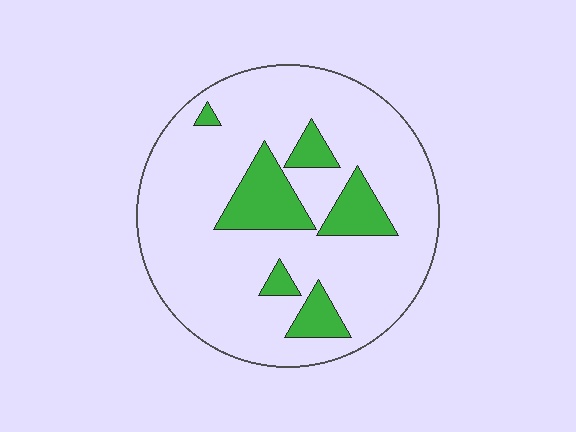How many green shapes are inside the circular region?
6.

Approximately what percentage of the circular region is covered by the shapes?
Approximately 15%.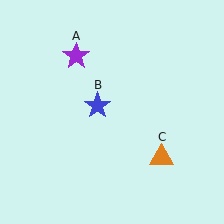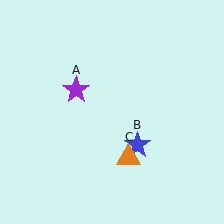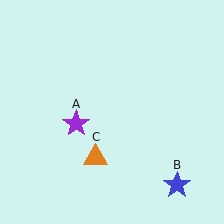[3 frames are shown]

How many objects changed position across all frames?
3 objects changed position: purple star (object A), blue star (object B), orange triangle (object C).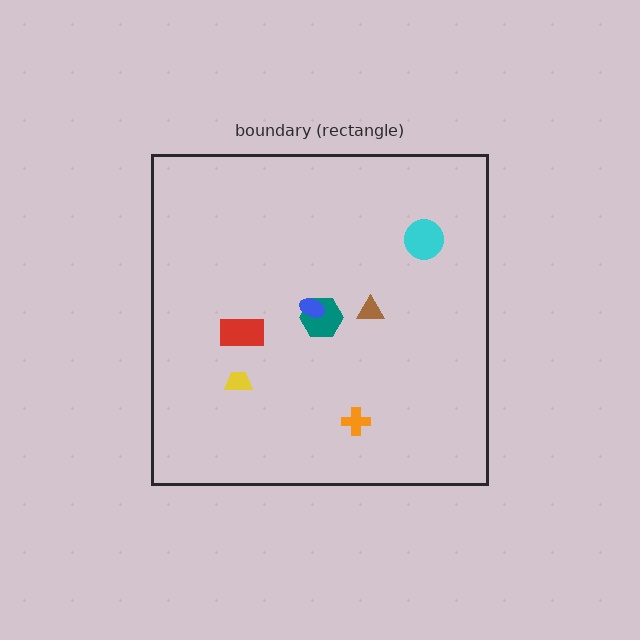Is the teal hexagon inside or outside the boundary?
Inside.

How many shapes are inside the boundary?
7 inside, 0 outside.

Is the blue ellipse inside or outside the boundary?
Inside.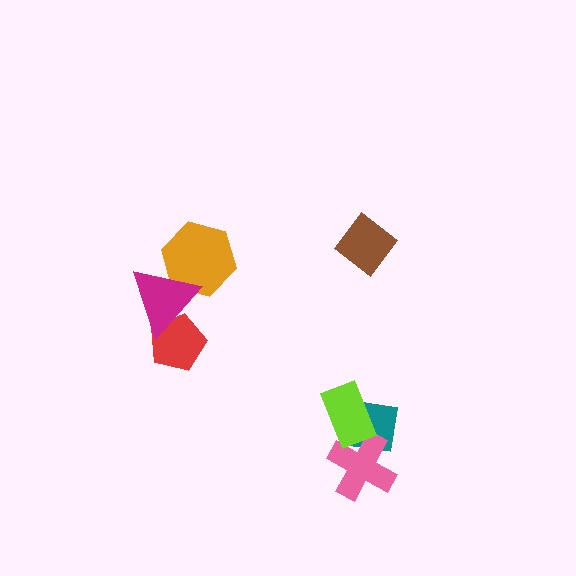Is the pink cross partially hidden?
Yes, it is partially covered by another shape.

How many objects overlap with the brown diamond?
0 objects overlap with the brown diamond.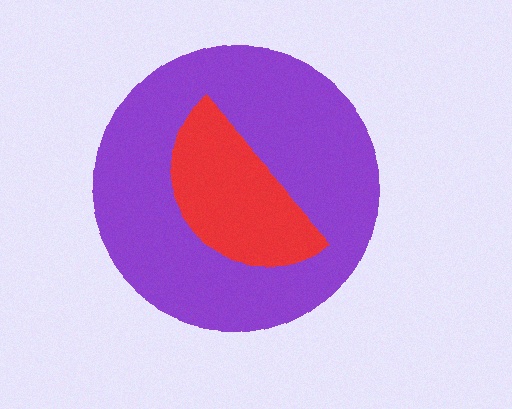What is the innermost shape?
The red semicircle.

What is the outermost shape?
The purple circle.